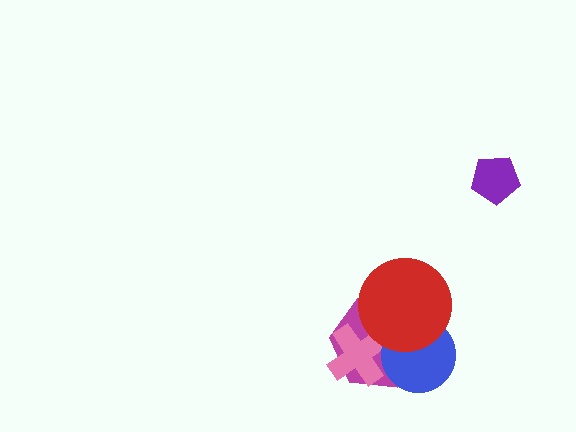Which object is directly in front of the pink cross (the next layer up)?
The blue circle is directly in front of the pink cross.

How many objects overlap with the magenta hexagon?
3 objects overlap with the magenta hexagon.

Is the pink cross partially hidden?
Yes, it is partially covered by another shape.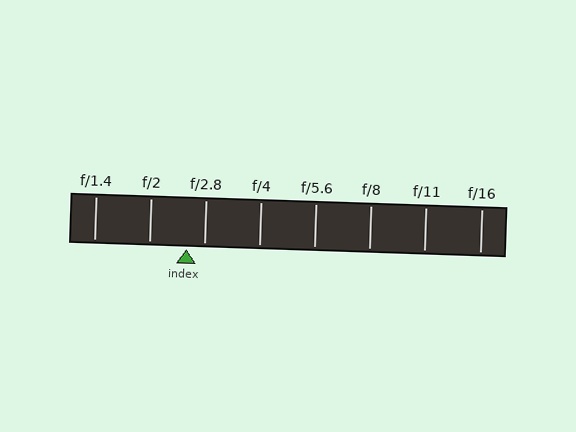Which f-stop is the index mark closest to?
The index mark is closest to f/2.8.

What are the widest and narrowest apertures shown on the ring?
The widest aperture shown is f/1.4 and the narrowest is f/16.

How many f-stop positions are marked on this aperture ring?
There are 8 f-stop positions marked.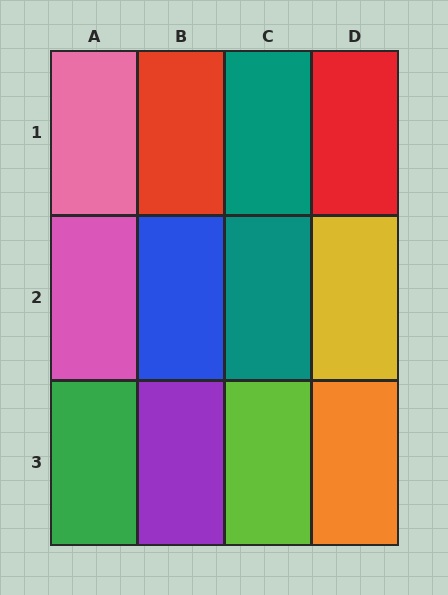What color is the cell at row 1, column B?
Red.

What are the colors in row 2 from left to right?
Pink, blue, teal, yellow.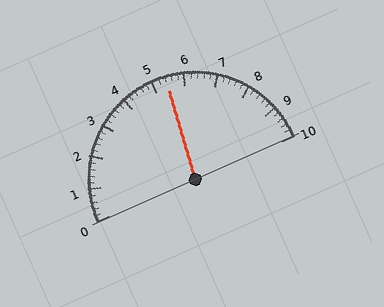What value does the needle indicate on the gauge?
The needle indicates approximately 5.4.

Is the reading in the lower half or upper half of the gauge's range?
The reading is in the upper half of the range (0 to 10).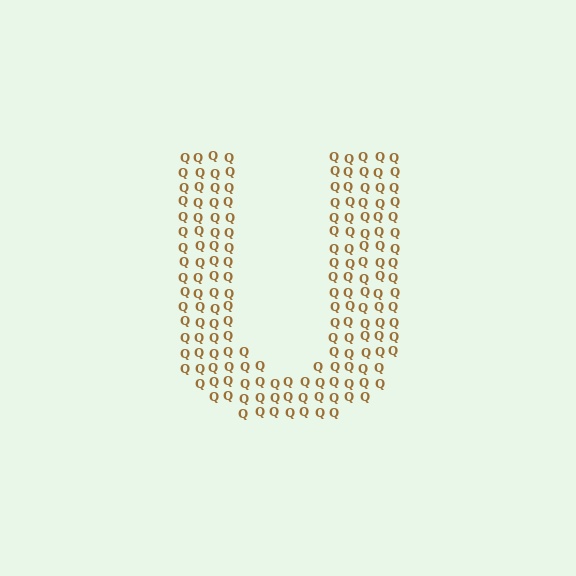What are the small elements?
The small elements are letter Q's.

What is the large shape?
The large shape is the letter U.